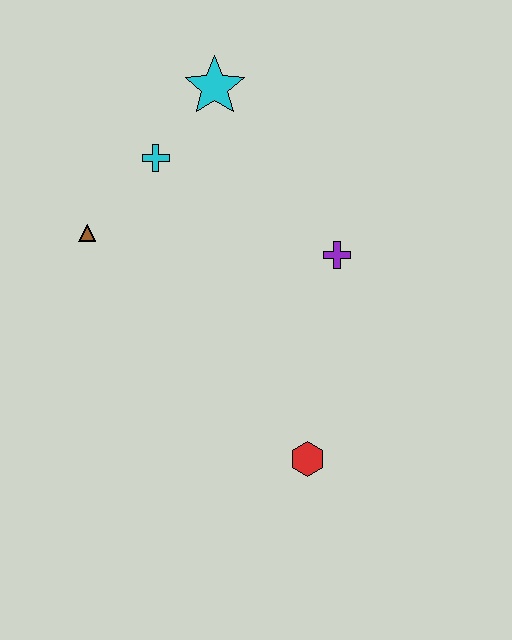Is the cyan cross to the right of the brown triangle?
Yes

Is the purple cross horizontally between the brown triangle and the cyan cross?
No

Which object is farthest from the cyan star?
The red hexagon is farthest from the cyan star.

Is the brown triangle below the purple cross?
No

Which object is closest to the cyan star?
The cyan cross is closest to the cyan star.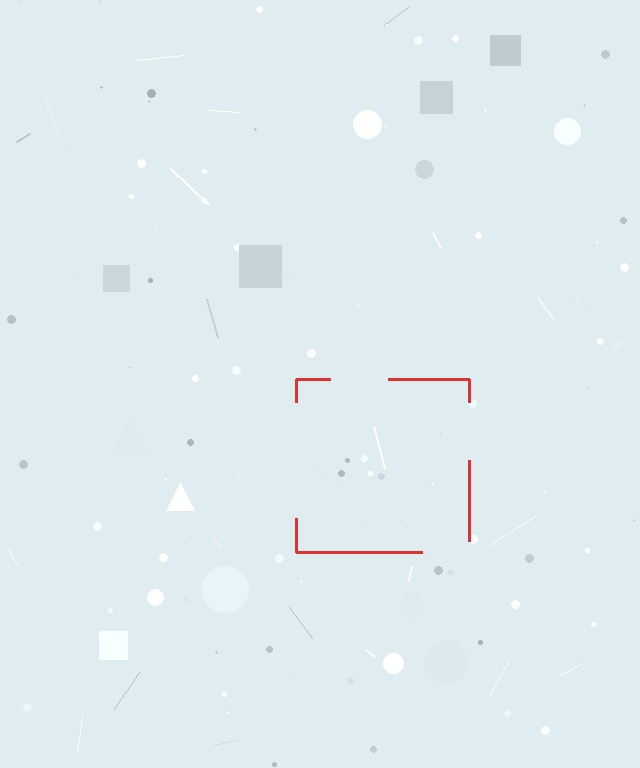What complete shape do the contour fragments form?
The contour fragments form a square.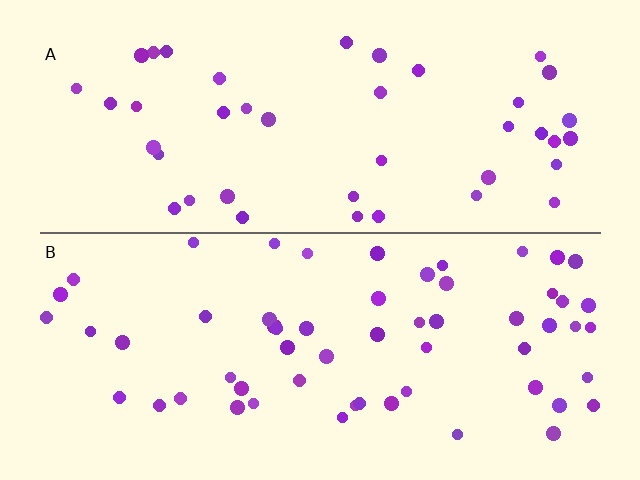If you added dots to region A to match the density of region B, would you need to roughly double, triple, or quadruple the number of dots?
Approximately double.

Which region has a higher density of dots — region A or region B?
B (the bottom).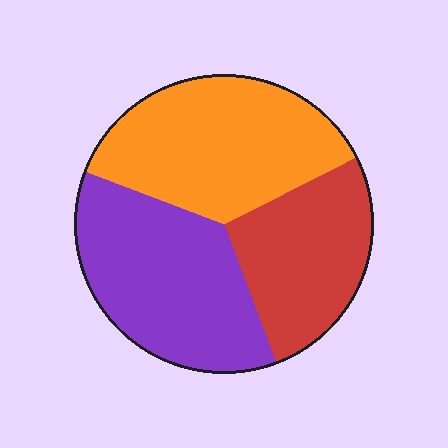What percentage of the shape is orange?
Orange covers 37% of the shape.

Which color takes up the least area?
Red, at roughly 25%.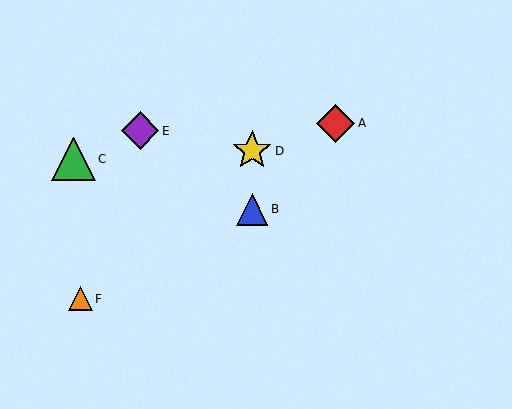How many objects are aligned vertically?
2 objects (B, D) are aligned vertically.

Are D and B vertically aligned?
Yes, both are at x≈252.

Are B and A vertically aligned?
No, B is at x≈252 and A is at x≈336.